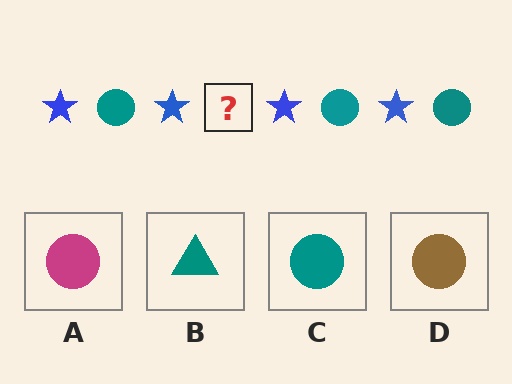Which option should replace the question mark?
Option C.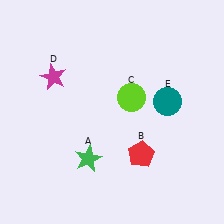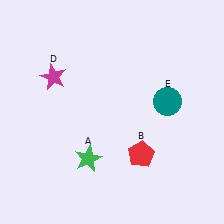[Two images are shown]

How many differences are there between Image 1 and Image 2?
There is 1 difference between the two images.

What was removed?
The lime circle (C) was removed in Image 2.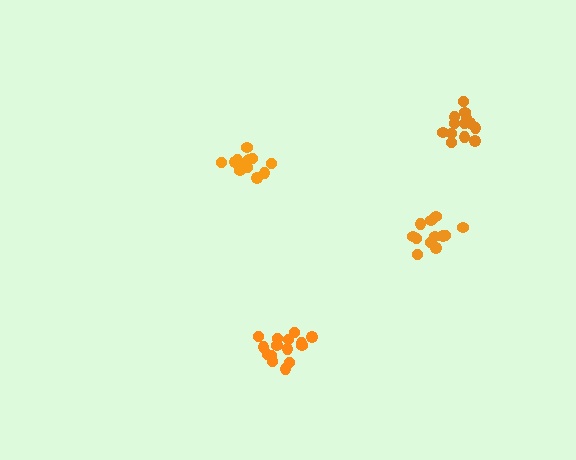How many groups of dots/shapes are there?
There are 4 groups.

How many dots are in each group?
Group 1: 15 dots, Group 2: 13 dots, Group 3: 12 dots, Group 4: 14 dots (54 total).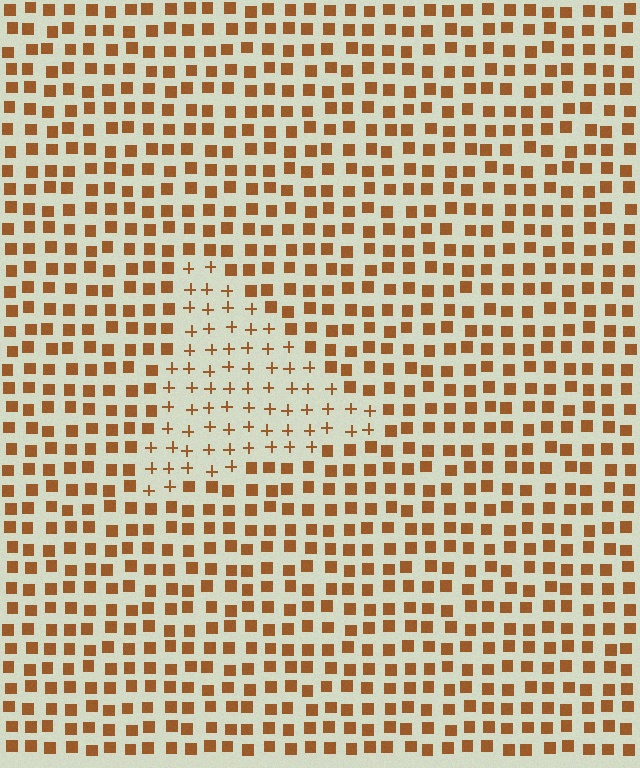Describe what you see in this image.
The image is filled with small brown elements arranged in a uniform grid. A triangle-shaped region contains plus signs, while the surrounding area contains squares. The boundary is defined purely by the change in element shape.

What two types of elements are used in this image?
The image uses plus signs inside the triangle region and squares outside it.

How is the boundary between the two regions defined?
The boundary is defined by a change in element shape: plus signs inside vs. squares outside. All elements share the same color and spacing.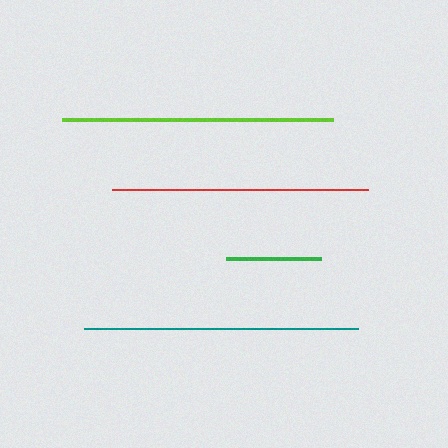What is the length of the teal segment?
The teal segment is approximately 273 pixels long.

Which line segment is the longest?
The teal line is the longest at approximately 273 pixels.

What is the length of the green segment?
The green segment is approximately 95 pixels long.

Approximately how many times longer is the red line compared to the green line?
The red line is approximately 2.7 times the length of the green line.